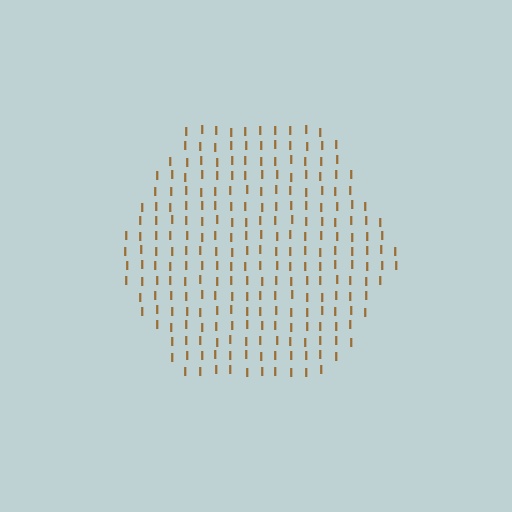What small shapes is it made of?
It is made of small letter I's.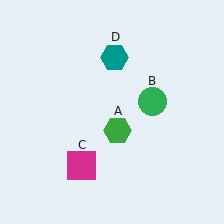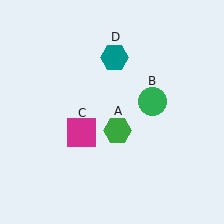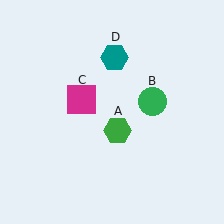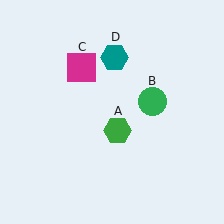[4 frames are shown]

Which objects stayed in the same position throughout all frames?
Green hexagon (object A) and green circle (object B) and teal hexagon (object D) remained stationary.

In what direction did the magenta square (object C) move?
The magenta square (object C) moved up.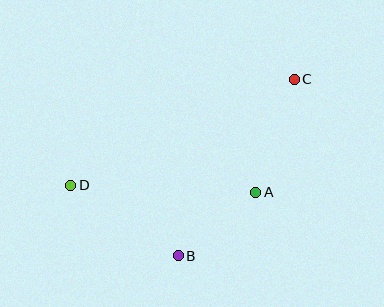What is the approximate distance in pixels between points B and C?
The distance between B and C is approximately 211 pixels.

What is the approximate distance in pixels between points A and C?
The distance between A and C is approximately 119 pixels.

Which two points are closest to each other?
Points A and B are closest to each other.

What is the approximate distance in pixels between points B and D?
The distance between B and D is approximately 128 pixels.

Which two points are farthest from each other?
Points C and D are farthest from each other.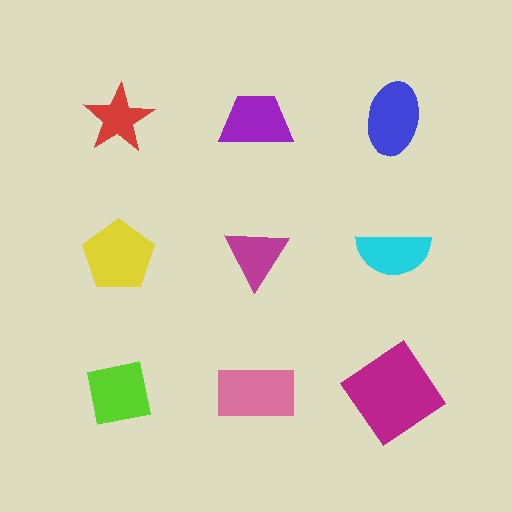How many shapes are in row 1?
3 shapes.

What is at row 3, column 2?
A pink rectangle.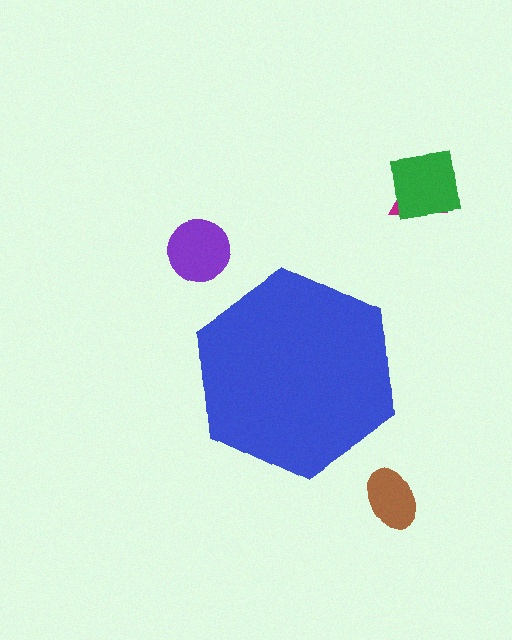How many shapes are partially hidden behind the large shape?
0 shapes are partially hidden.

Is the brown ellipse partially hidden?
No, the brown ellipse is fully visible.